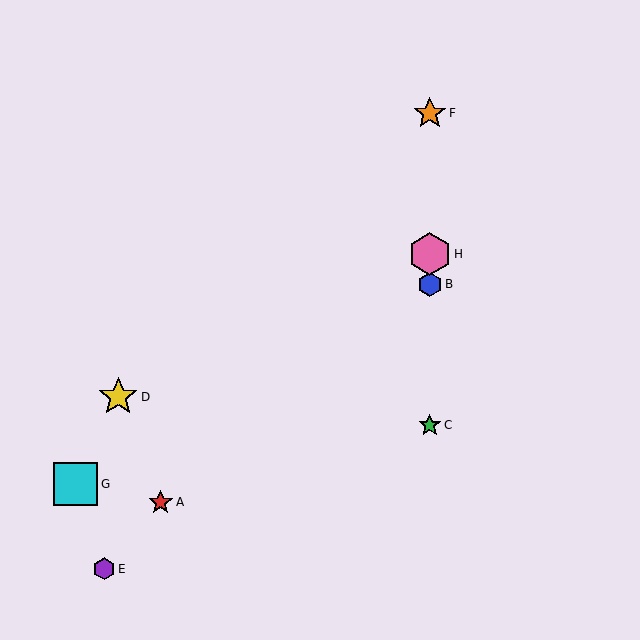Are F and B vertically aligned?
Yes, both are at x≈430.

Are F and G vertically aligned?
No, F is at x≈430 and G is at x≈76.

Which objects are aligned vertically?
Objects B, C, F, H are aligned vertically.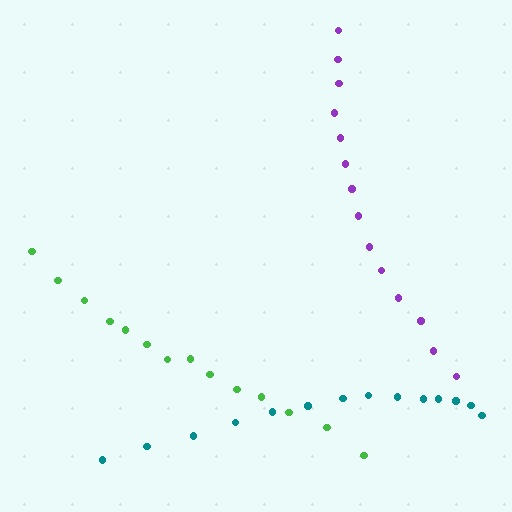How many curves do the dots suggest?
There are 3 distinct paths.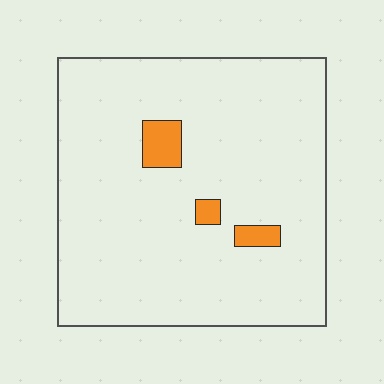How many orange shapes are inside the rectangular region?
3.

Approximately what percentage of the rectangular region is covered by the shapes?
Approximately 5%.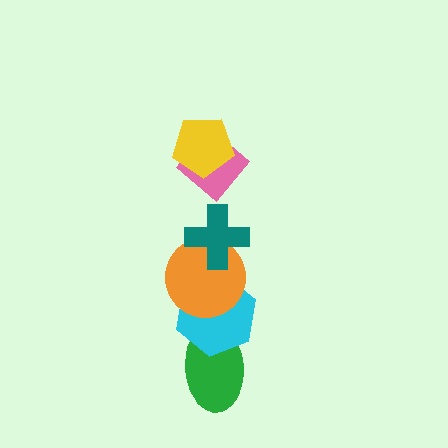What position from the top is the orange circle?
The orange circle is 4th from the top.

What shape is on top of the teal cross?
The pink diamond is on top of the teal cross.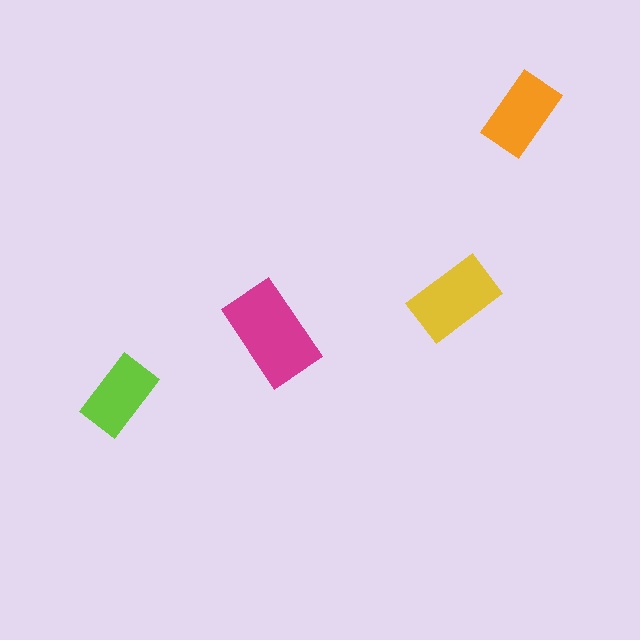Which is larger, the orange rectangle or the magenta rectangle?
The magenta one.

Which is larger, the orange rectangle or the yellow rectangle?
The yellow one.